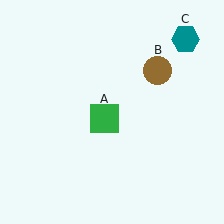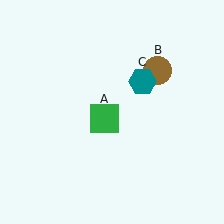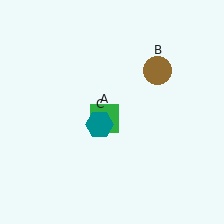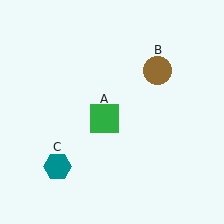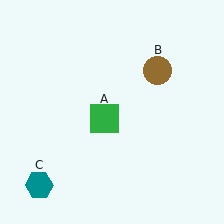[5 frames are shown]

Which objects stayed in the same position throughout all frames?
Green square (object A) and brown circle (object B) remained stationary.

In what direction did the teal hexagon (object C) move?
The teal hexagon (object C) moved down and to the left.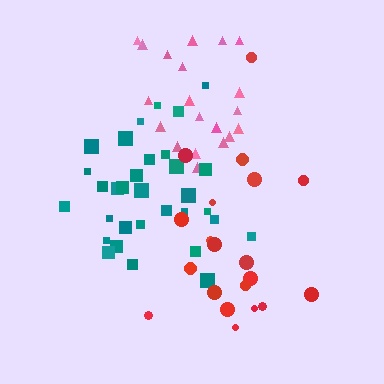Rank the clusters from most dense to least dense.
teal, pink, red.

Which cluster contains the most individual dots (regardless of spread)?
Teal (32).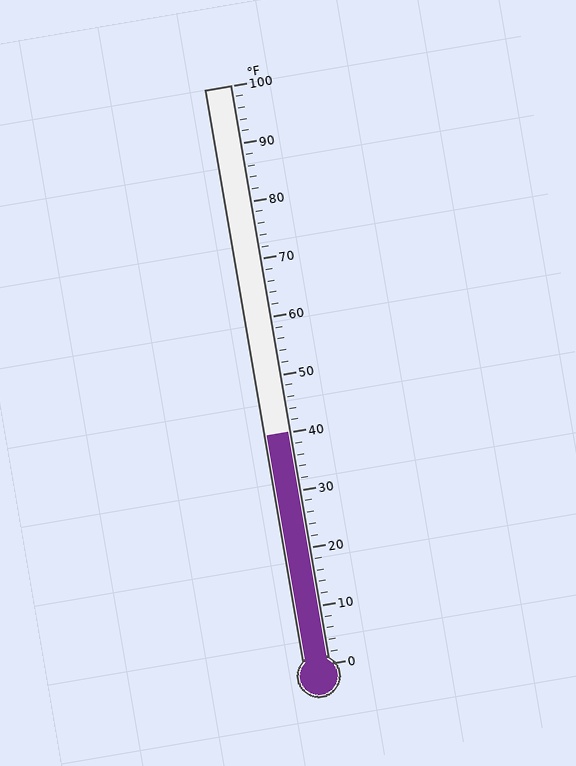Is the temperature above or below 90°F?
The temperature is below 90°F.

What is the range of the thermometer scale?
The thermometer scale ranges from 0°F to 100°F.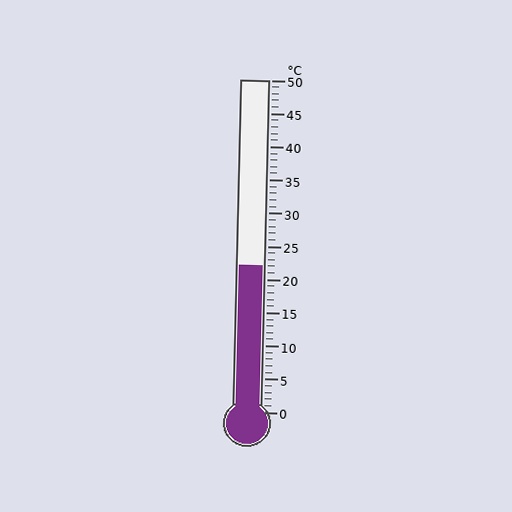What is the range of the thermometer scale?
The thermometer scale ranges from 0°C to 50°C.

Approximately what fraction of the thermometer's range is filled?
The thermometer is filled to approximately 45% of its range.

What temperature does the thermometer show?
The thermometer shows approximately 22°C.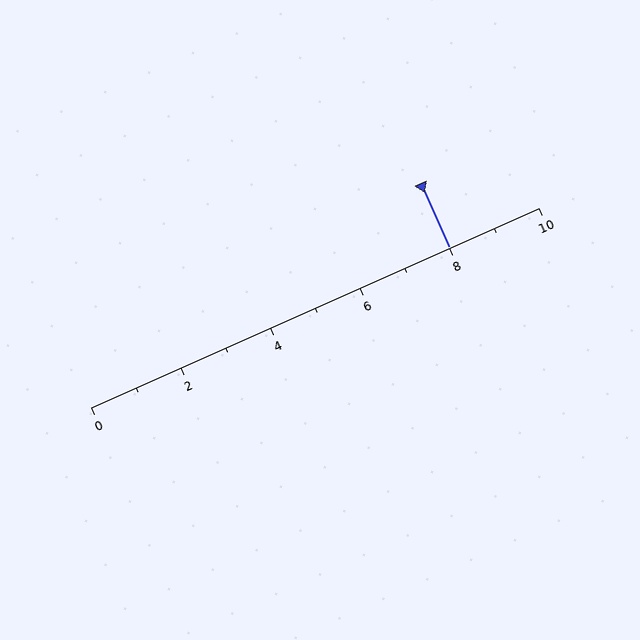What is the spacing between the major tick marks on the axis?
The major ticks are spaced 2 apart.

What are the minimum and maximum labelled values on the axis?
The axis runs from 0 to 10.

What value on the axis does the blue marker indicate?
The marker indicates approximately 8.